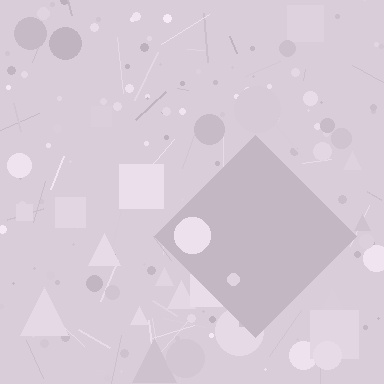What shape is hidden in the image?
A diamond is hidden in the image.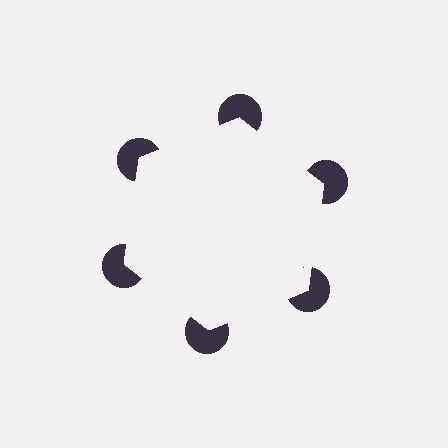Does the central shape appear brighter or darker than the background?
It typically appears slightly brighter than the background, even though no actual brightness change is drawn.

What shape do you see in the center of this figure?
An illusory hexagon — its edges are inferred from the aligned wedge cuts in the pac-man discs, not physically drawn.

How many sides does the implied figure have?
6 sides.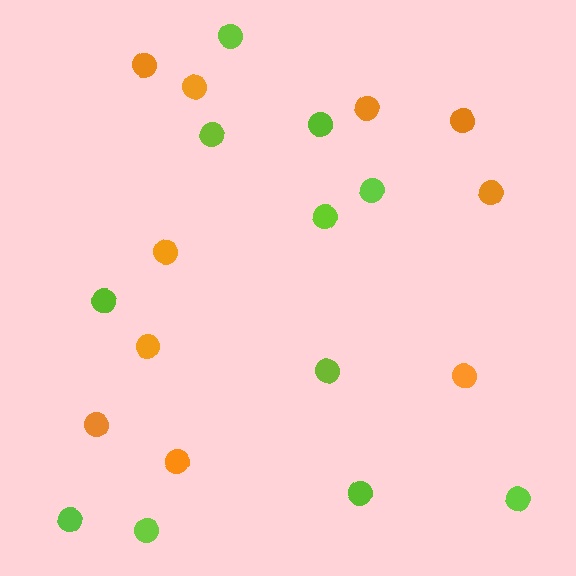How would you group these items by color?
There are 2 groups: one group of orange circles (10) and one group of lime circles (11).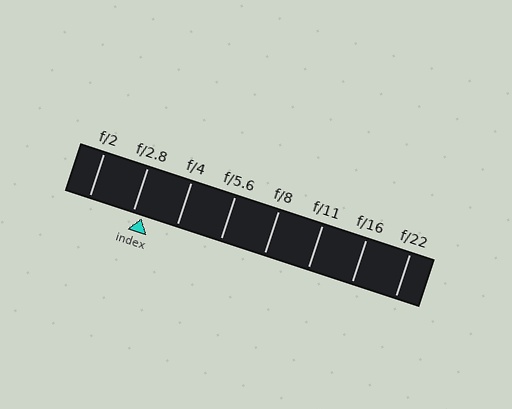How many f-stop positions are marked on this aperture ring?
There are 8 f-stop positions marked.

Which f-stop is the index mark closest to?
The index mark is closest to f/2.8.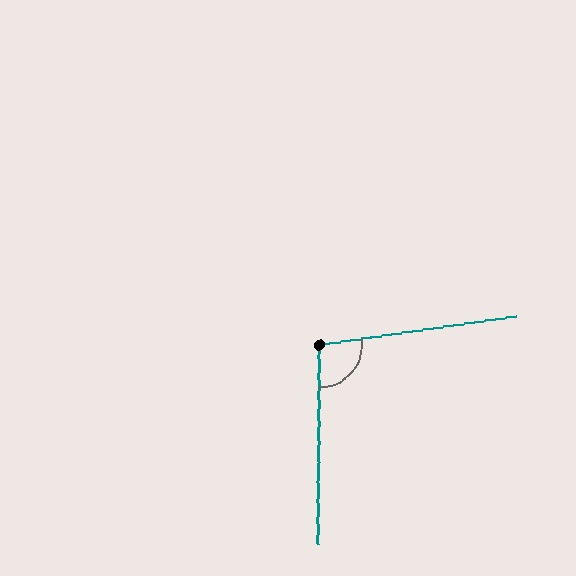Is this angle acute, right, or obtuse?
It is obtuse.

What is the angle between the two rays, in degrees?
Approximately 99 degrees.